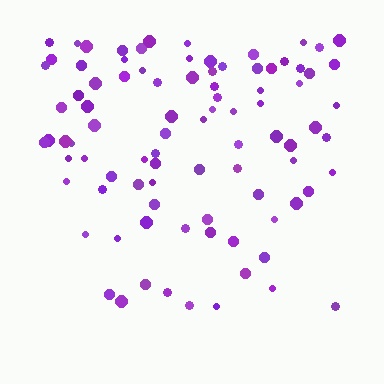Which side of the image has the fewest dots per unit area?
The bottom.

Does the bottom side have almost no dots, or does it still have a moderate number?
Still a moderate number, just noticeably fewer than the top.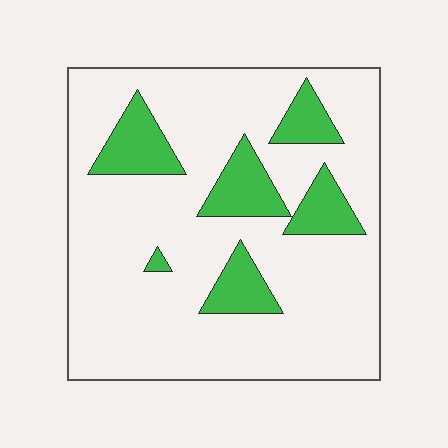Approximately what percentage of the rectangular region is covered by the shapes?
Approximately 20%.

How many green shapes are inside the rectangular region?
6.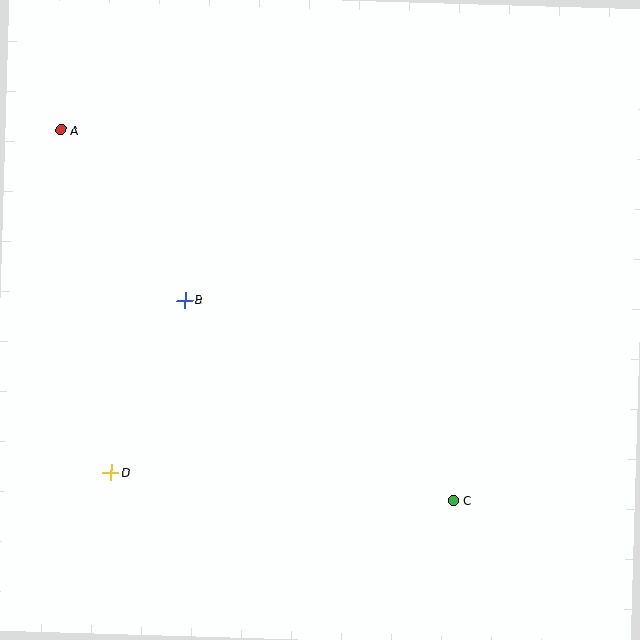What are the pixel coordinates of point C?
Point C is at (453, 501).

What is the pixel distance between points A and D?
The distance between A and D is 347 pixels.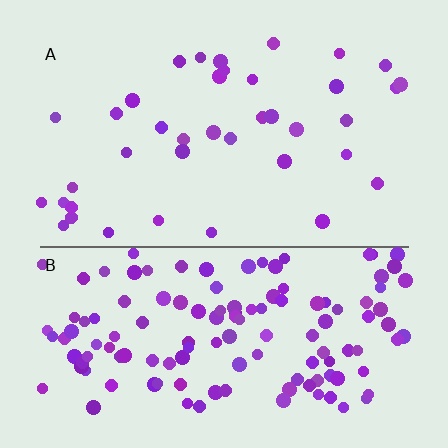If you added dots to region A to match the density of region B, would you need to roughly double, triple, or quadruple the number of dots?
Approximately triple.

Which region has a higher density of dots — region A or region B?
B (the bottom).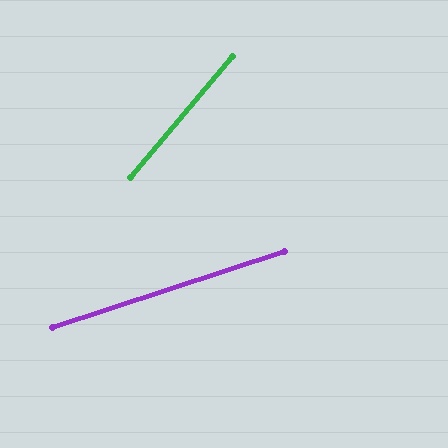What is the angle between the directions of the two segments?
Approximately 32 degrees.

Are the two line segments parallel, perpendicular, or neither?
Neither parallel nor perpendicular — they differ by about 32°.